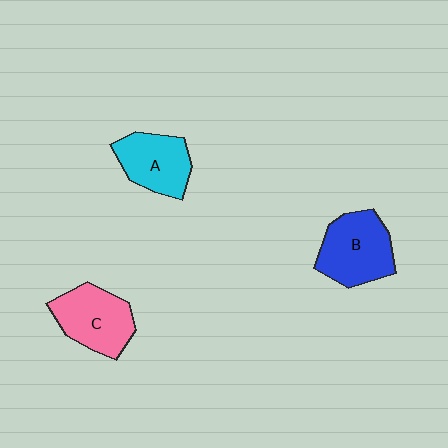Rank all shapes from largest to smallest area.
From largest to smallest: B (blue), C (pink), A (cyan).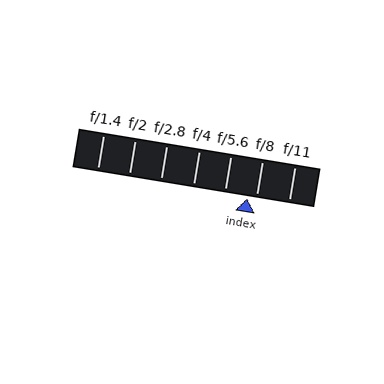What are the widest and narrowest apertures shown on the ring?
The widest aperture shown is f/1.4 and the narrowest is f/11.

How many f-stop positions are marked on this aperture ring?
There are 7 f-stop positions marked.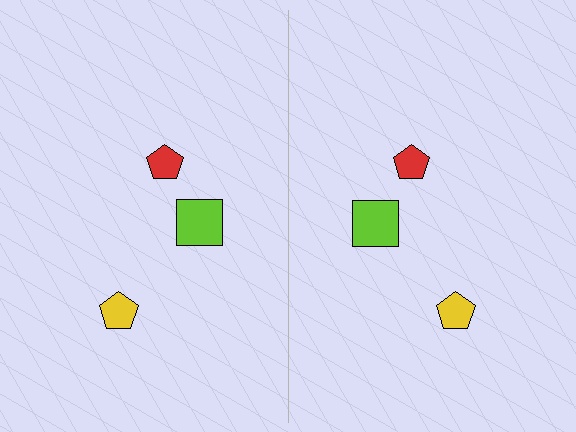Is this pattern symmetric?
Yes, this pattern has bilateral (reflection) symmetry.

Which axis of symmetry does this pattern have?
The pattern has a vertical axis of symmetry running through the center of the image.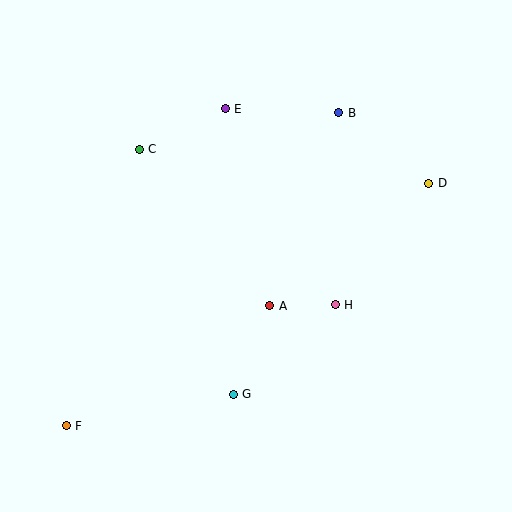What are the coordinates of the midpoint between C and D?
The midpoint between C and D is at (284, 166).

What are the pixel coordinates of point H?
Point H is at (335, 305).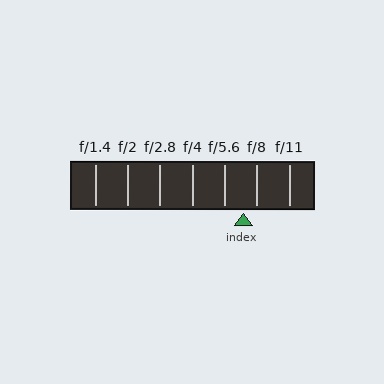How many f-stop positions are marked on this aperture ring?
There are 7 f-stop positions marked.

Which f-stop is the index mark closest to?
The index mark is closest to f/8.